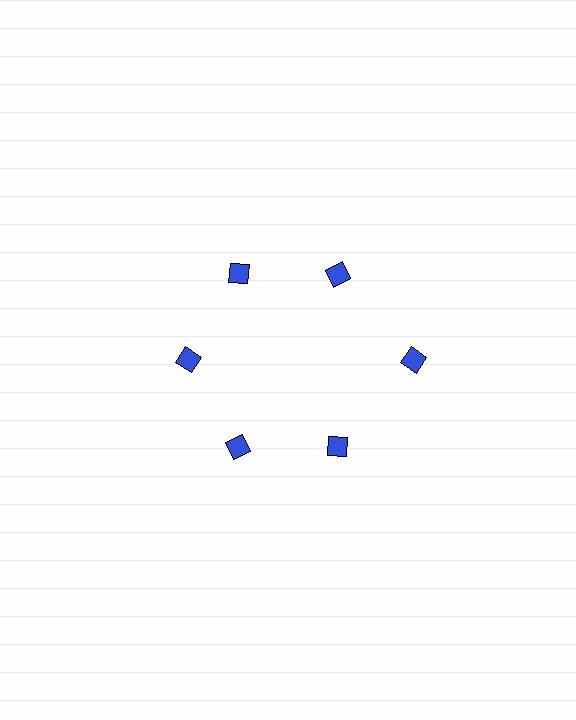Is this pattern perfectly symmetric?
No. The 6 blue diamonds are arranged in a ring, but one element near the 3 o'clock position is pushed outward from the center, breaking the 6-fold rotational symmetry.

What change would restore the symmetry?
The symmetry would be restored by moving it inward, back onto the ring so that all 6 diamonds sit at equal angles and equal distance from the center.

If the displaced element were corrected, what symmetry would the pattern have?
It would have 6-fold rotational symmetry — the pattern would map onto itself every 60 degrees.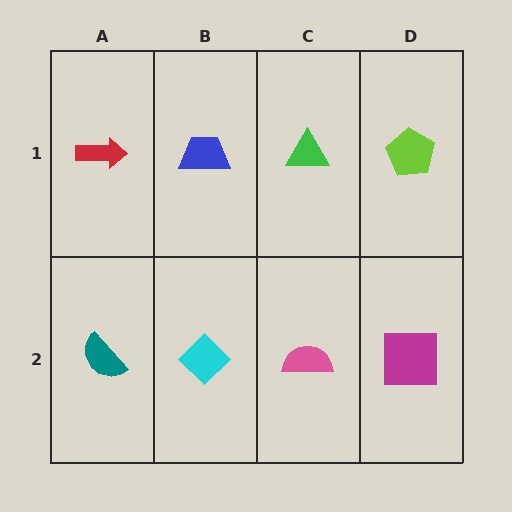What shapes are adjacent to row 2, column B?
A blue trapezoid (row 1, column B), a teal semicircle (row 2, column A), a pink semicircle (row 2, column C).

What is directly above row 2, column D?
A lime pentagon.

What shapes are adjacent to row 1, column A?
A teal semicircle (row 2, column A), a blue trapezoid (row 1, column B).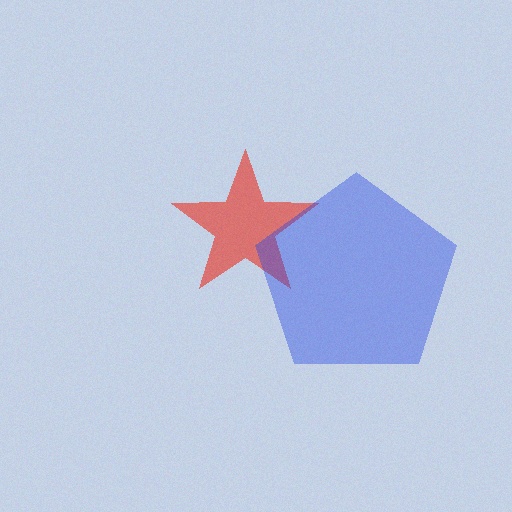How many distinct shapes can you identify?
There are 2 distinct shapes: a red star, a blue pentagon.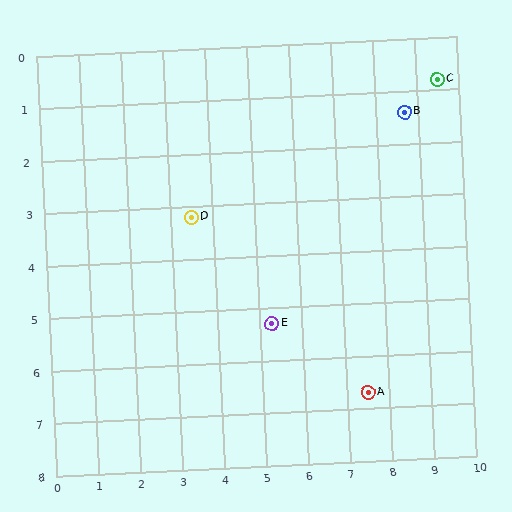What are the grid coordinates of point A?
Point A is at approximately (7.5, 6.7).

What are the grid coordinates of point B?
Point B is at approximately (8.7, 1.4).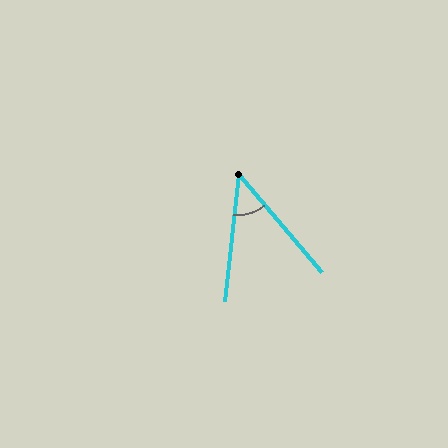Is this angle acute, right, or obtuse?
It is acute.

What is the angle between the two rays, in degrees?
Approximately 47 degrees.